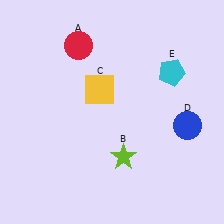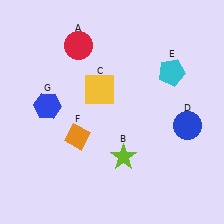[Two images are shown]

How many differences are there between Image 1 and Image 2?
There are 2 differences between the two images.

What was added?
An orange diamond (F), a blue hexagon (G) were added in Image 2.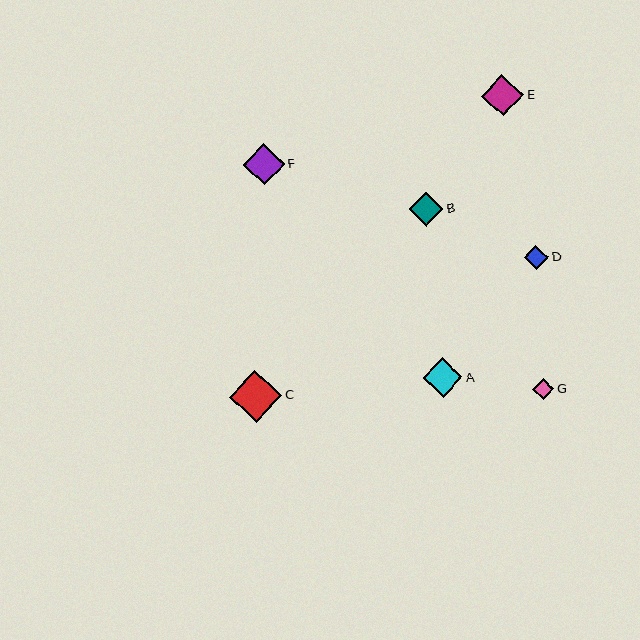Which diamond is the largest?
Diamond C is the largest with a size of approximately 52 pixels.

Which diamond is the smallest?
Diamond G is the smallest with a size of approximately 21 pixels.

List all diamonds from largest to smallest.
From largest to smallest: C, E, F, A, B, D, G.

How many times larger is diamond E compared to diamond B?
Diamond E is approximately 1.2 times the size of diamond B.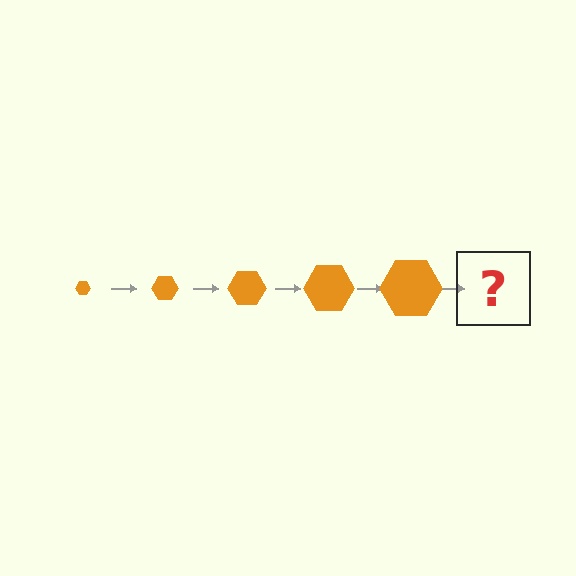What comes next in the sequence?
The next element should be an orange hexagon, larger than the previous one.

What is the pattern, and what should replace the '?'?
The pattern is that the hexagon gets progressively larger each step. The '?' should be an orange hexagon, larger than the previous one.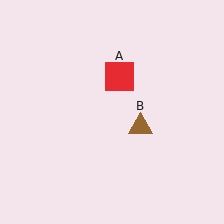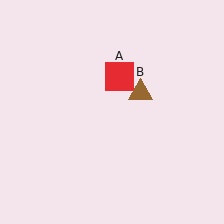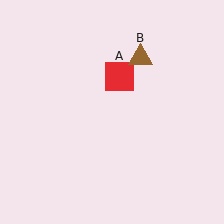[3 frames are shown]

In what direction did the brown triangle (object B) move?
The brown triangle (object B) moved up.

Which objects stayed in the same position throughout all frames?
Red square (object A) remained stationary.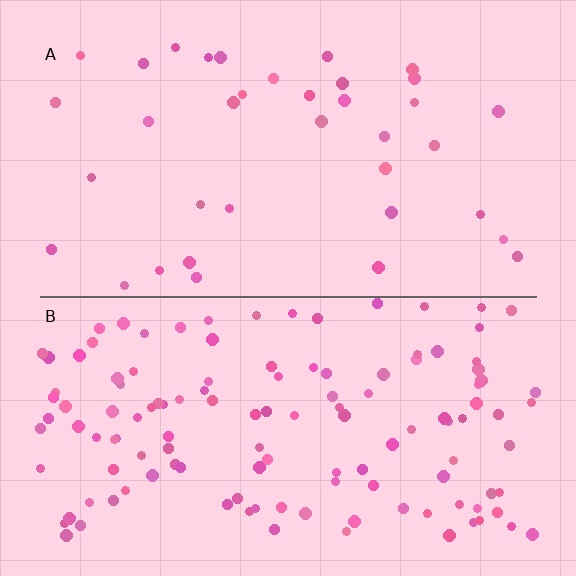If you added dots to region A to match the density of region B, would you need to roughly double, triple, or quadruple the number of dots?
Approximately triple.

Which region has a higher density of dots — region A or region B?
B (the bottom).